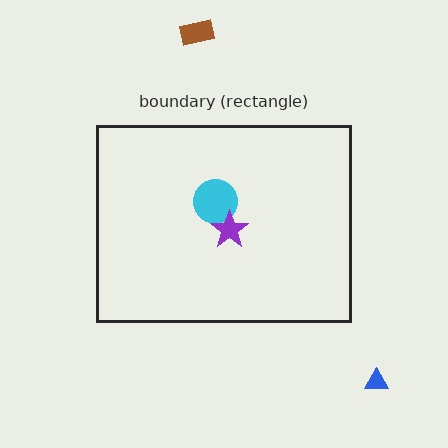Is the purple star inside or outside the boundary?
Inside.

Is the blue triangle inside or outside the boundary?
Outside.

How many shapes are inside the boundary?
2 inside, 2 outside.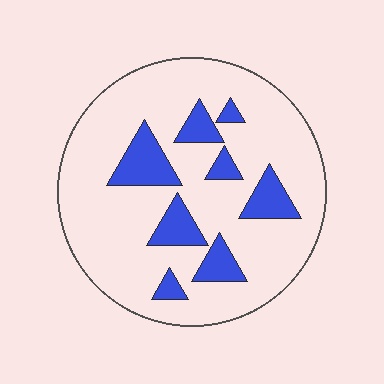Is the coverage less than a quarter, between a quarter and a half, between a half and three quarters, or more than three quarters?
Less than a quarter.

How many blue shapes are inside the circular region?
8.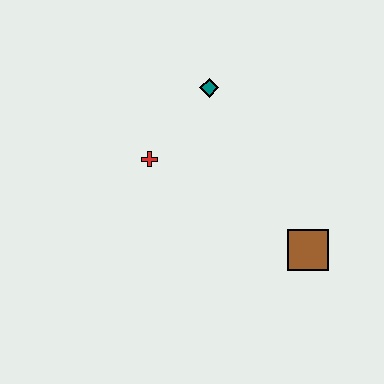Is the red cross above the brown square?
Yes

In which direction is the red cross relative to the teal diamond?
The red cross is below the teal diamond.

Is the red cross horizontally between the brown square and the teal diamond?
No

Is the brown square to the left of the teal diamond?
No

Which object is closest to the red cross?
The teal diamond is closest to the red cross.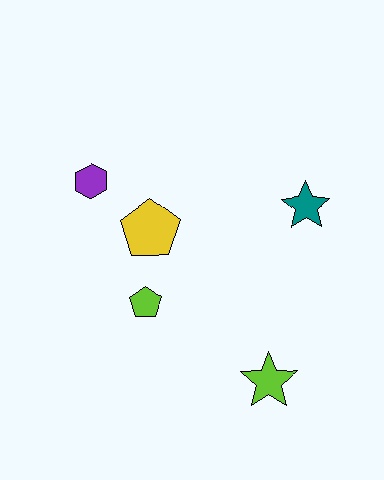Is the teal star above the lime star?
Yes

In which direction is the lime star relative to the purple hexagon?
The lime star is below the purple hexagon.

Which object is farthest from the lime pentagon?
The teal star is farthest from the lime pentagon.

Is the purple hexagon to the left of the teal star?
Yes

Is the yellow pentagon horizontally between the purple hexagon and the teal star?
Yes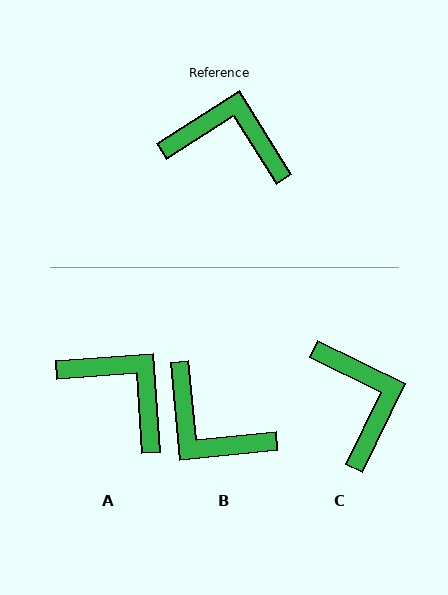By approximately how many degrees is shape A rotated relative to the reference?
Approximately 28 degrees clockwise.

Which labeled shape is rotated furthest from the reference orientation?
B, about 153 degrees away.